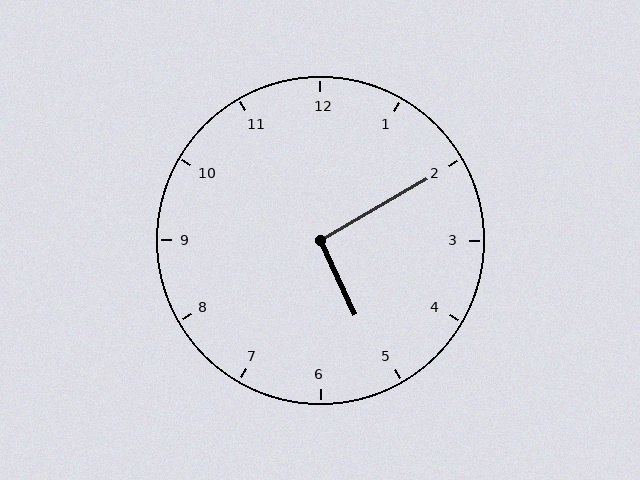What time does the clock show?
5:10.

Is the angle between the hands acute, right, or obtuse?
It is right.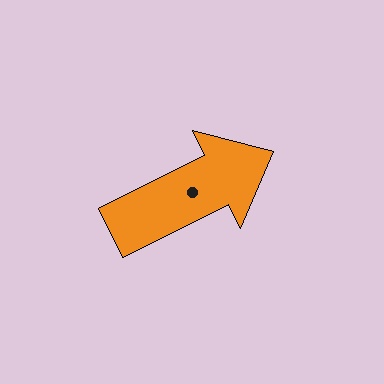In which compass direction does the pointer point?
Northeast.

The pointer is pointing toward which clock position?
Roughly 2 o'clock.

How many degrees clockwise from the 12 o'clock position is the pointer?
Approximately 63 degrees.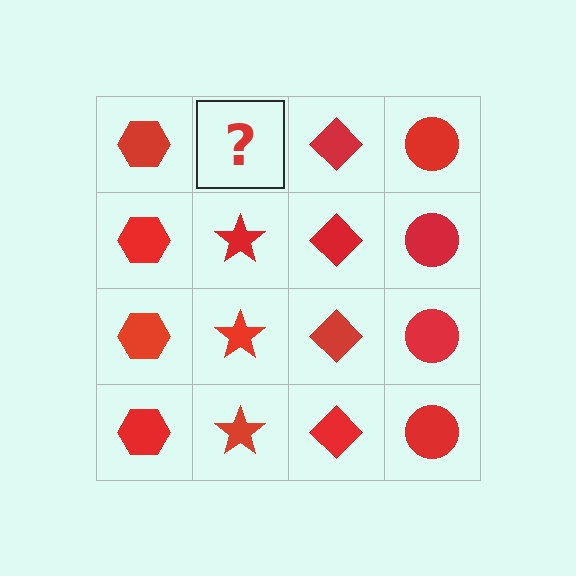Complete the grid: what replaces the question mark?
The question mark should be replaced with a red star.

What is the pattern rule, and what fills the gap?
The rule is that each column has a consistent shape. The gap should be filled with a red star.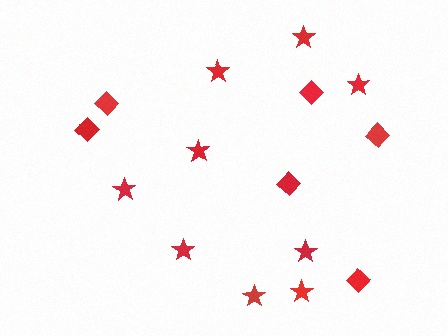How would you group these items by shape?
There are 2 groups: one group of diamonds (6) and one group of stars (9).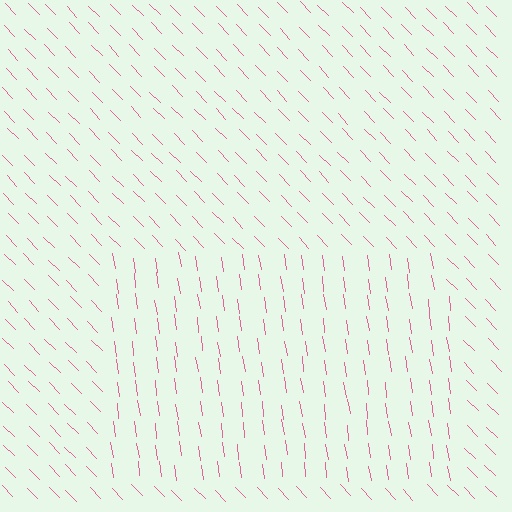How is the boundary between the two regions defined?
The boundary is defined purely by a change in line orientation (approximately 36 degrees difference). All lines are the same color and thickness.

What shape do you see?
I see a rectangle.